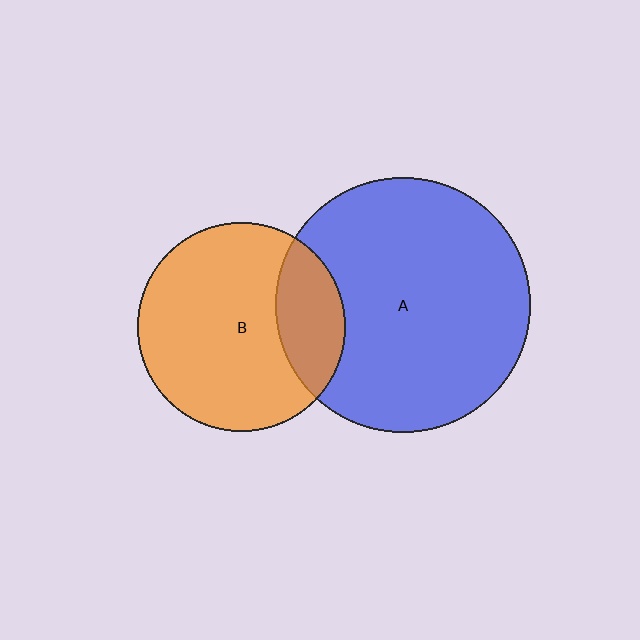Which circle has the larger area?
Circle A (blue).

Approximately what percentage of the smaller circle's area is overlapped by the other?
Approximately 25%.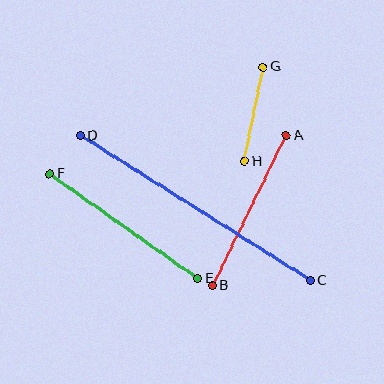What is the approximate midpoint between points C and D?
The midpoint is at approximately (196, 208) pixels.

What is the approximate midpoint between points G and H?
The midpoint is at approximately (254, 114) pixels.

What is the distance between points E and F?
The distance is approximately 181 pixels.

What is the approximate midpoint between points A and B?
The midpoint is at approximately (249, 210) pixels.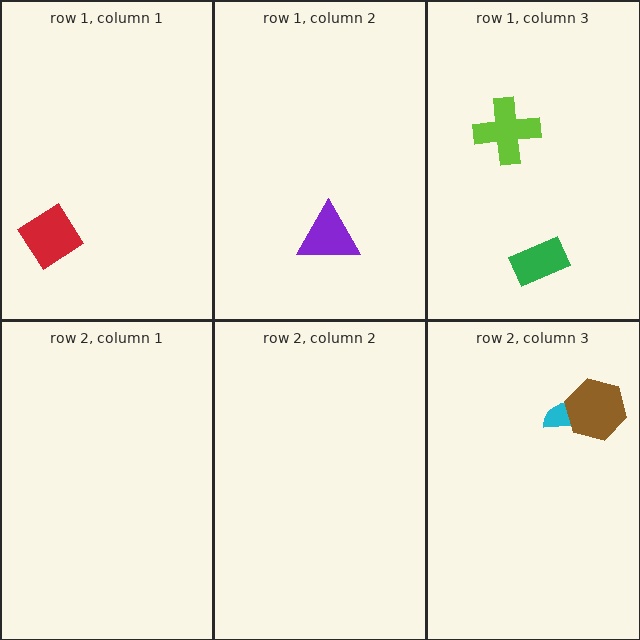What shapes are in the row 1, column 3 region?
The green rectangle, the lime cross.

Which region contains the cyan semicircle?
The row 2, column 3 region.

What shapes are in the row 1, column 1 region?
The red diamond.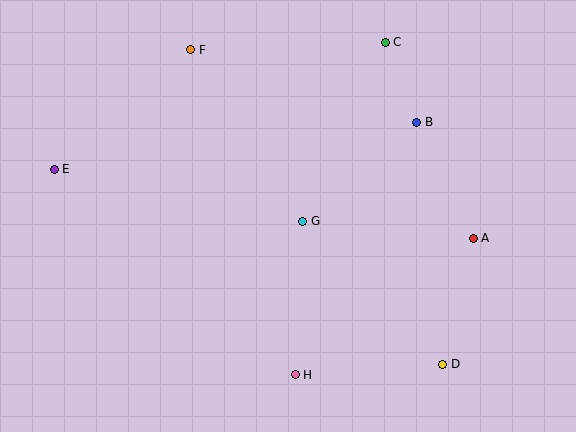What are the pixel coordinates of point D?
Point D is at (443, 364).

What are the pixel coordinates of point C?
Point C is at (385, 42).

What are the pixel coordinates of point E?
Point E is at (54, 169).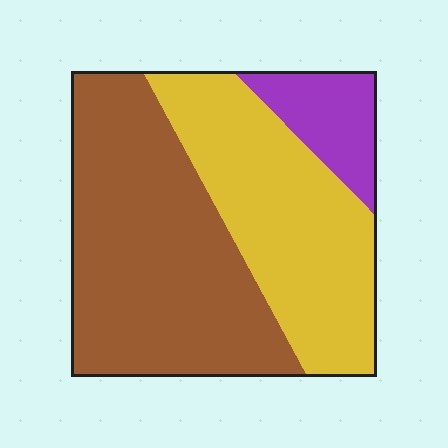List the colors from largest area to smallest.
From largest to smallest: brown, yellow, purple.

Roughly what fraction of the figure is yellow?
Yellow covers 38% of the figure.